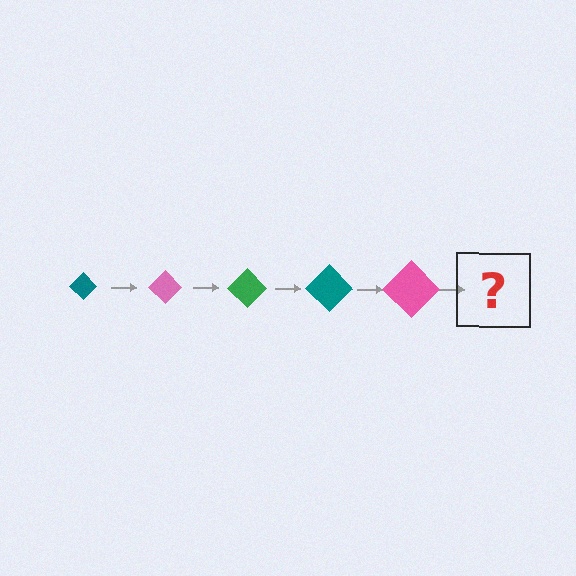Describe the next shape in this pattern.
It should be a green diamond, larger than the previous one.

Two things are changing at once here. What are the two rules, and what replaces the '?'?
The two rules are that the diamond grows larger each step and the color cycles through teal, pink, and green. The '?' should be a green diamond, larger than the previous one.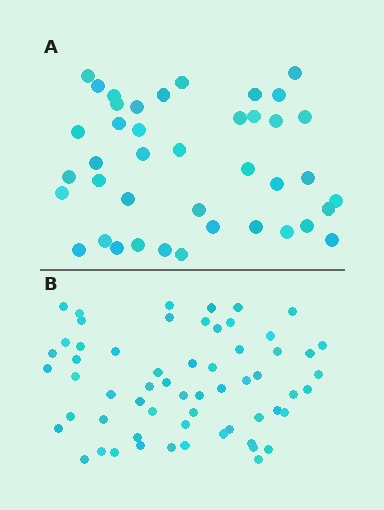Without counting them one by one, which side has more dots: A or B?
Region B (the bottom region) has more dots.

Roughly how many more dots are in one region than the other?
Region B has approximately 20 more dots than region A.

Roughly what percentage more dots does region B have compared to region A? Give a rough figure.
About 45% more.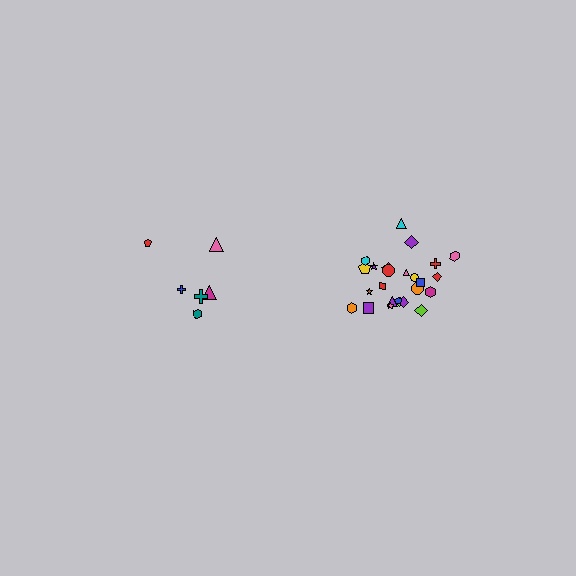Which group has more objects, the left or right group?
The right group.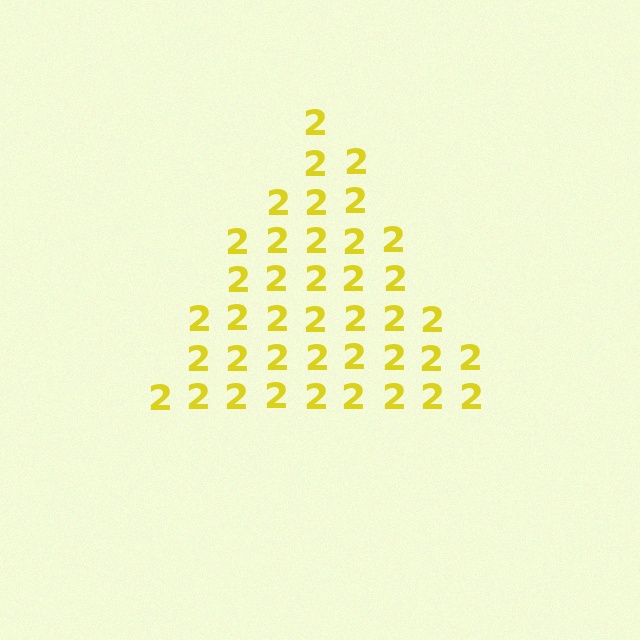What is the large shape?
The large shape is a triangle.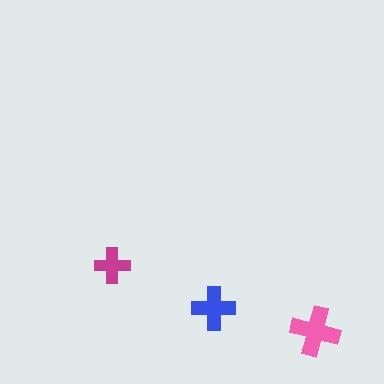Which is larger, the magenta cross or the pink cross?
The pink one.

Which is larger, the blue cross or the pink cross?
The pink one.